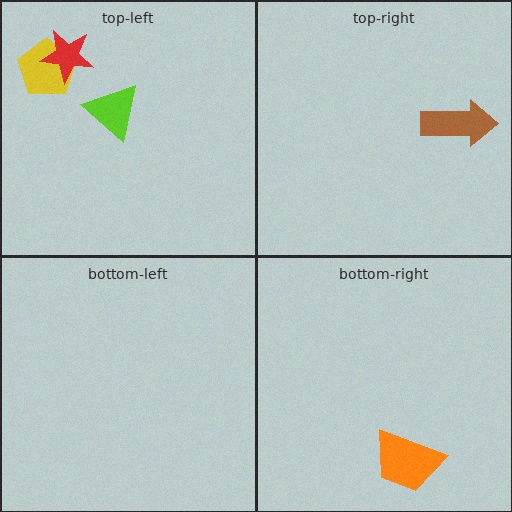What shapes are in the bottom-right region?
The orange trapezoid.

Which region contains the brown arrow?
The top-right region.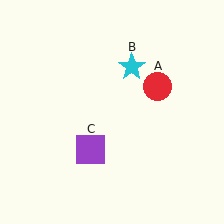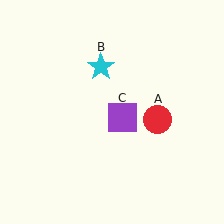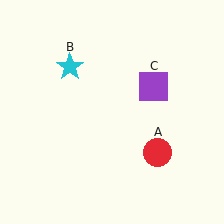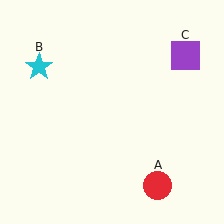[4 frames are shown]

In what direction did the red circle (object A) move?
The red circle (object A) moved down.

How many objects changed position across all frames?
3 objects changed position: red circle (object A), cyan star (object B), purple square (object C).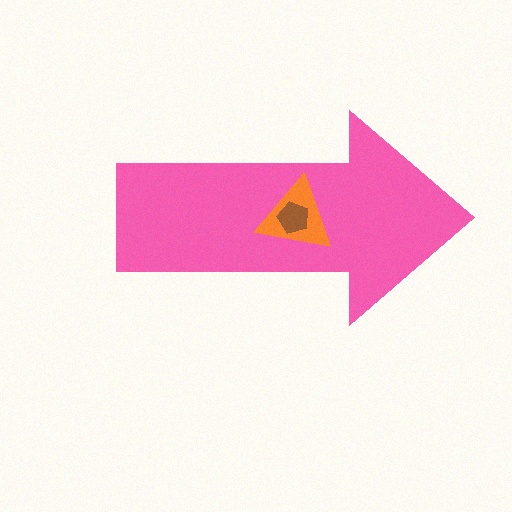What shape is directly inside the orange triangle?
The brown pentagon.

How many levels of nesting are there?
3.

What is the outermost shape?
The pink arrow.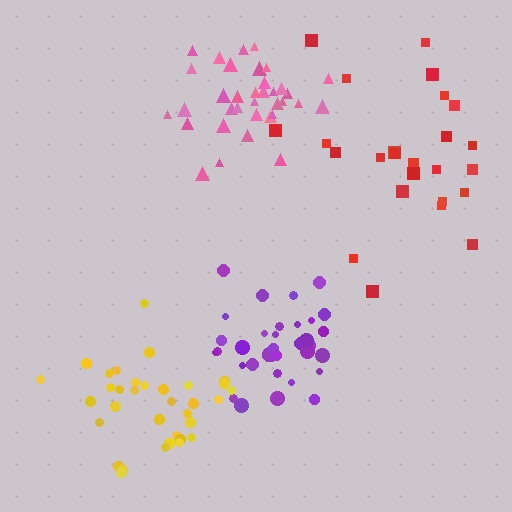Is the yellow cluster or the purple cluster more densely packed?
Yellow.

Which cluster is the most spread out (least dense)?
Red.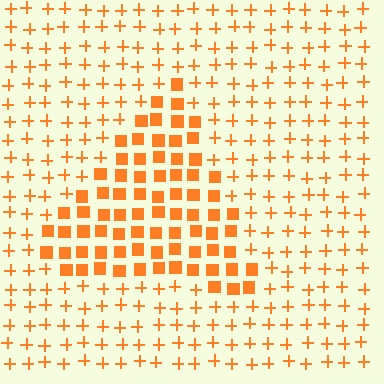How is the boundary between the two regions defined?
The boundary is defined by a change in element shape: squares inside vs. plus signs outside. All elements share the same color and spacing.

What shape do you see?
I see a triangle.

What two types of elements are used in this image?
The image uses squares inside the triangle region and plus signs outside it.